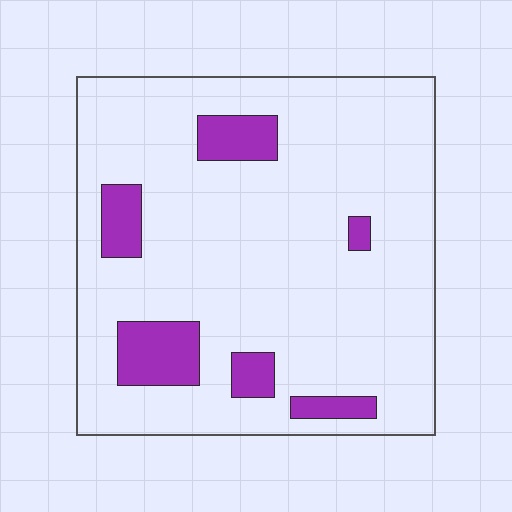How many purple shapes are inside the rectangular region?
6.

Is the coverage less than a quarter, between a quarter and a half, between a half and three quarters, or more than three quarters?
Less than a quarter.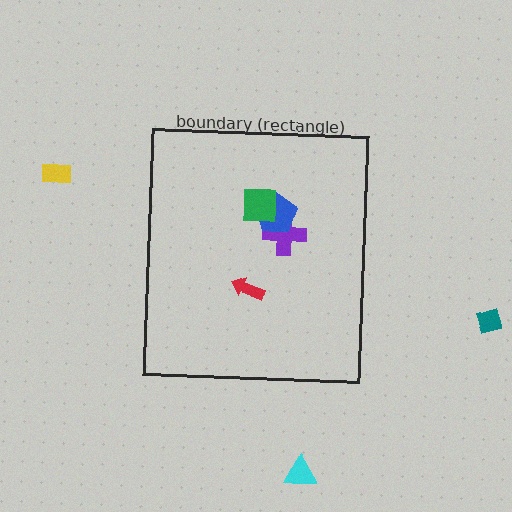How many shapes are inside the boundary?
4 inside, 3 outside.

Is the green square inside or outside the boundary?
Inside.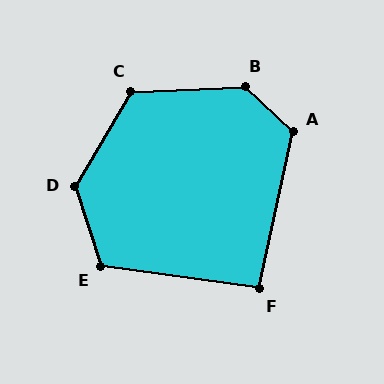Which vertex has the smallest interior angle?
F, at approximately 94 degrees.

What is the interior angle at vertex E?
Approximately 116 degrees (obtuse).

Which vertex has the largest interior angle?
B, at approximately 135 degrees.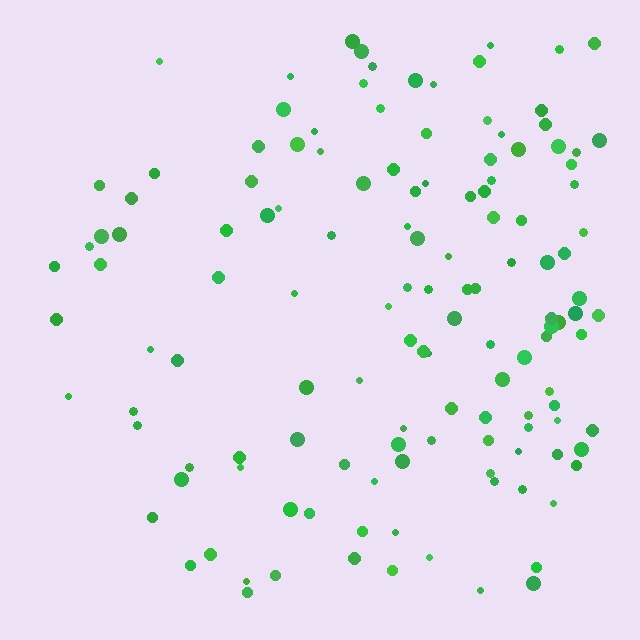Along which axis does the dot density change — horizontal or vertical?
Horizontal.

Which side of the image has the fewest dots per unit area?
The left.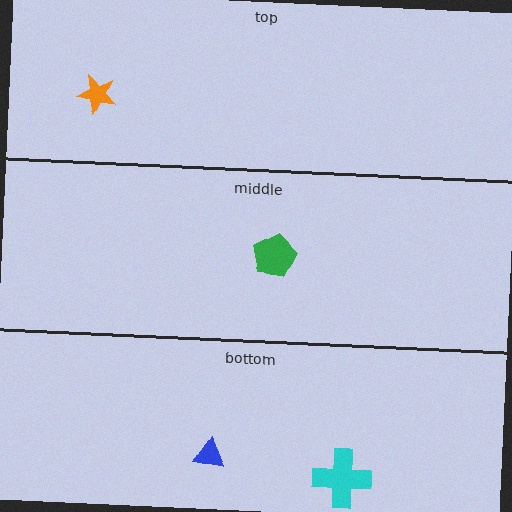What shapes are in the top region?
The orange star.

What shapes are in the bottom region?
The cyan cross, the blue triangle.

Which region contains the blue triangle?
The bottom region.